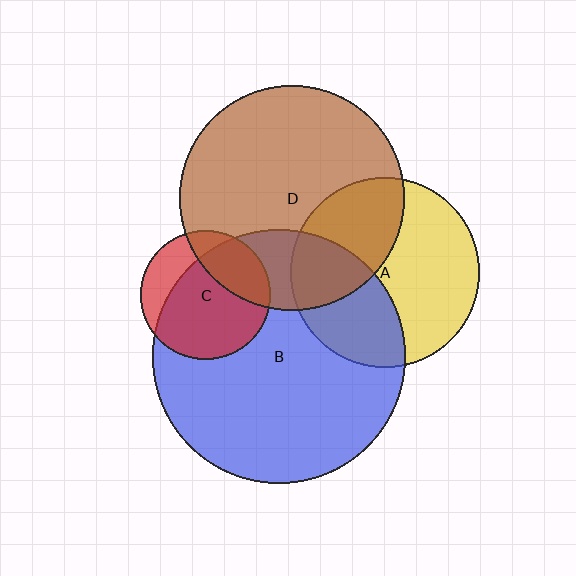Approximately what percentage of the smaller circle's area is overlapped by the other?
Approximately 35%.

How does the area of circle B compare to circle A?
Approximately 1.8 times.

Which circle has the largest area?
Circle B (blue).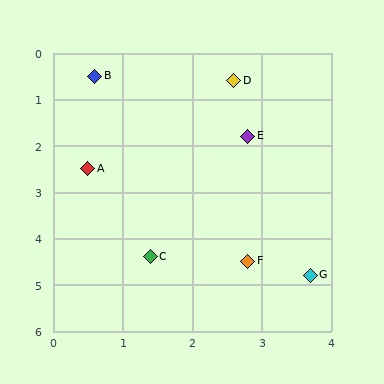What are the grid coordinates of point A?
Point A is at approximately (0.5, 2.5).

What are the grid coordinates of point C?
Point C is at approximately (1.4, 4.4).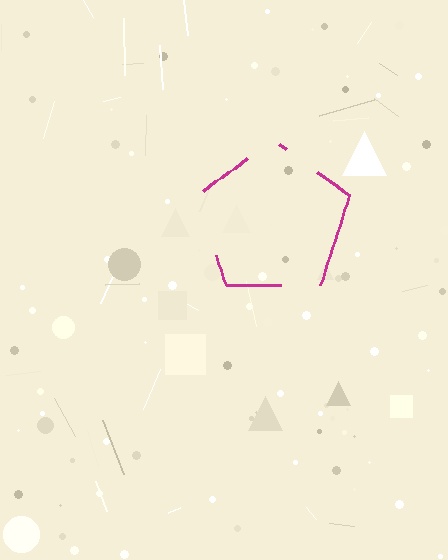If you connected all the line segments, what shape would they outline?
They would outline a pentagon.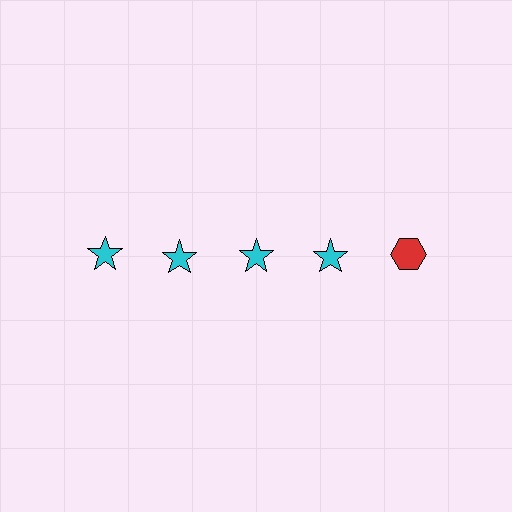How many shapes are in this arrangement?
There are 5 shapes arranged in a grid pattern.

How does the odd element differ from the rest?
It differs in both color (red instead of cyan) and shape (hexagon instead of star).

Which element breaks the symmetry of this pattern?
The red hexagon in the top row, rightmost column breaks the symmetry. All other shapes are cyan stars.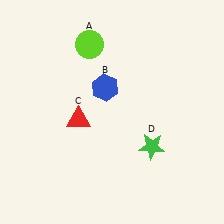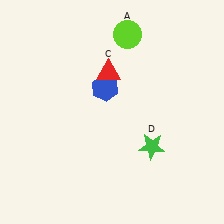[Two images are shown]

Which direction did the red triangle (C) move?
The red triangle (C) moved up.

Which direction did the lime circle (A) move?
The lime circle (A) moved right.